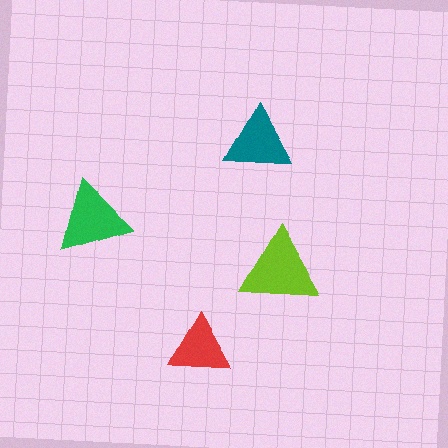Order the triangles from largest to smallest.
the lime one, the green one, the teal one, the red one.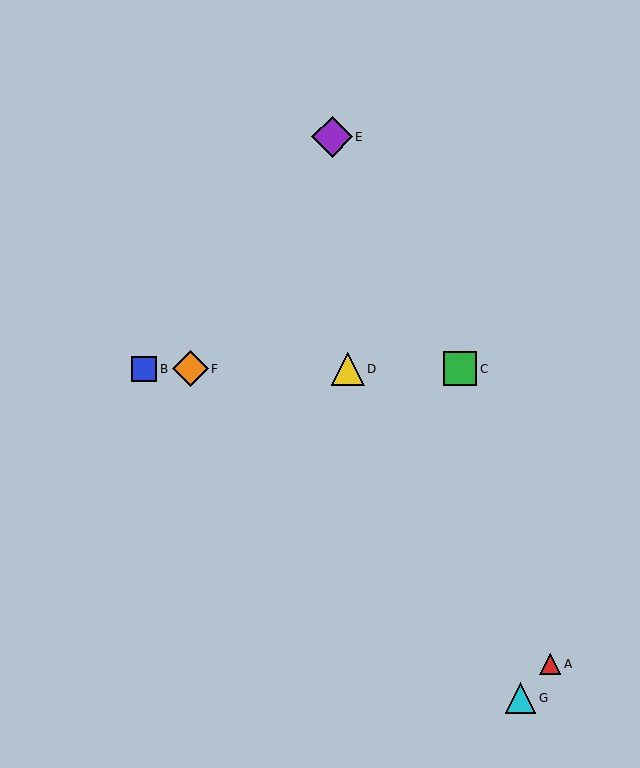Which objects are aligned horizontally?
Objects B, C, D, F are aligned horizontally.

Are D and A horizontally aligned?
No, D is at y≈369 and A is at y≈664.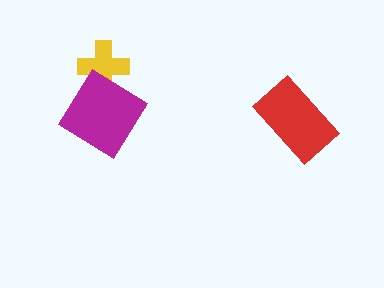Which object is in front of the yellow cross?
The magenta diamond is in front of the yellow cross.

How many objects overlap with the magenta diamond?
1 object overlaps with the magenta diamond.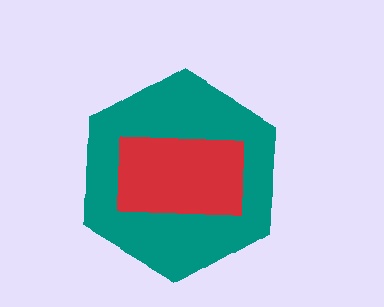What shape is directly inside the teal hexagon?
The red rectangle.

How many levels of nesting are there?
2.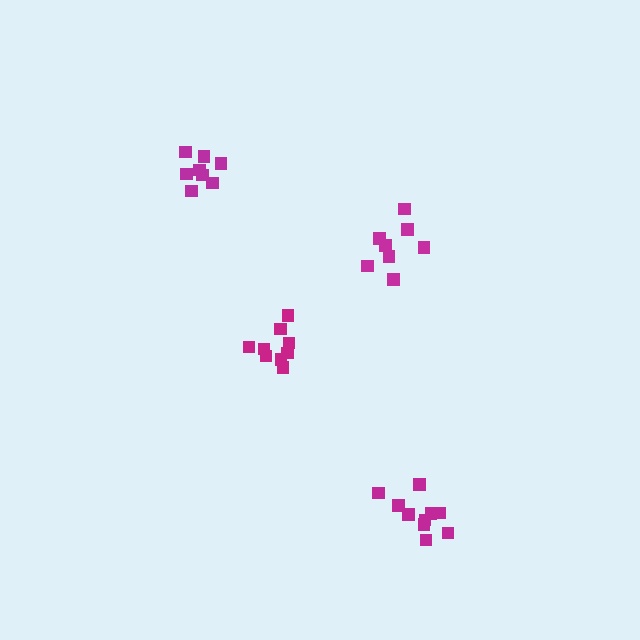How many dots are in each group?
Group 1: 8 dots, Group 2: 10 dots, Group 3: 8 dots, Group 4: 9 dots (35 total).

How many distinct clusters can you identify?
There are 4 distinct clusters.